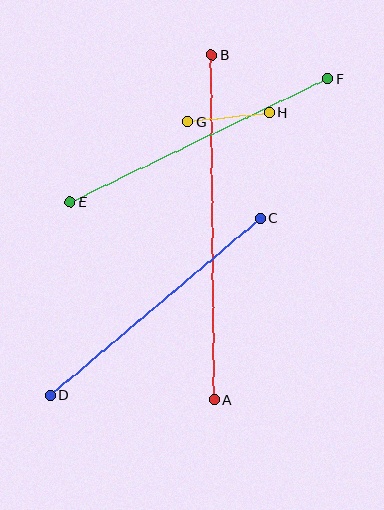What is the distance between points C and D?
The distance is approximately 275 pixels.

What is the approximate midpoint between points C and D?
The midpoint is at approximately (155, 307) pixels.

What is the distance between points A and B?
The distance is approximately 345 pixels.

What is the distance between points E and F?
The distance is approximately 285 pixels.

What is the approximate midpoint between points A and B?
The midpoint is at approximately (213, 227) pixels.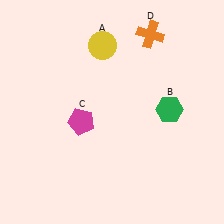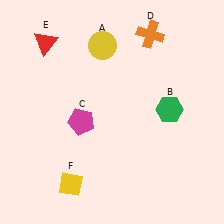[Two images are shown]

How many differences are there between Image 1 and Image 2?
There are 2 differences between the two images.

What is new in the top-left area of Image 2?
A red triangle (E) was added in the top-left area of Image 2.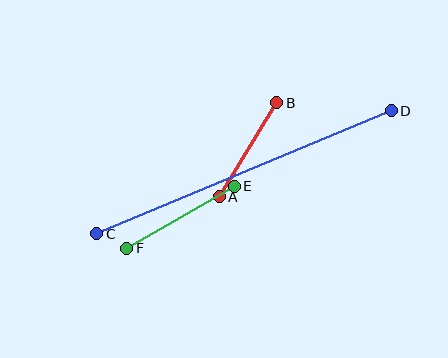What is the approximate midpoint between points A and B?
The midpoint is at approximately (248, 150) pixels.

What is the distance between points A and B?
The distance is approximately 111 pixels.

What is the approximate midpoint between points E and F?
The midpoint is at approximately (181, 217) pixels.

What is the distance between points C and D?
The distance is approximately 319 pixels.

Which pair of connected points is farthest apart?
Points C and D are farthest apart.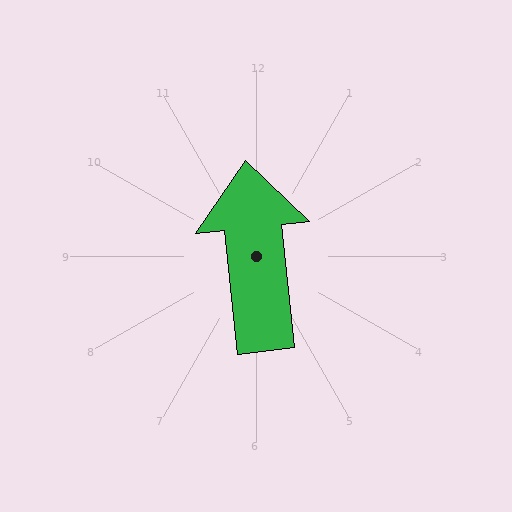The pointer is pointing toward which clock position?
Roughly 12 o'clock.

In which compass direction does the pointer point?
North.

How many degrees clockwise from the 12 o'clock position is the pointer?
Approximately 354 degrees.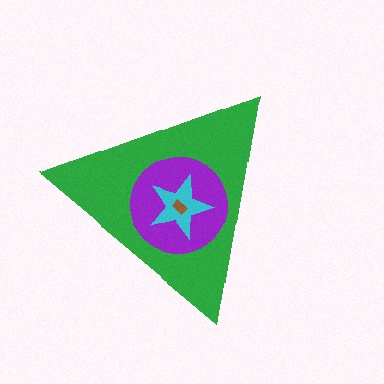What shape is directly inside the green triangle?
The purple circle.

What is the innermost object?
The brown rectangle.